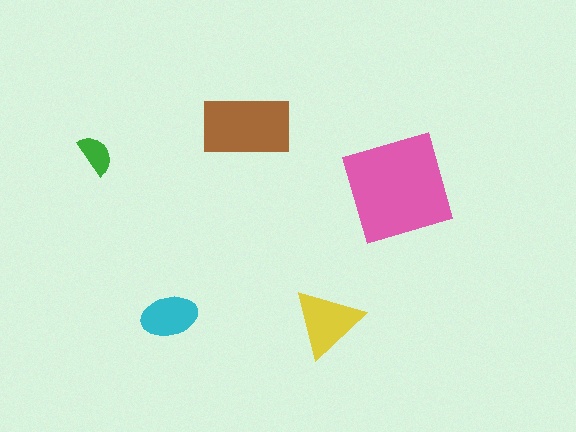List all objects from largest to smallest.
The pink diamond, the brown rectangle, the yellow triangle, the cyan ellipse, the green semicircle.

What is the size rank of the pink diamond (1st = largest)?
1st.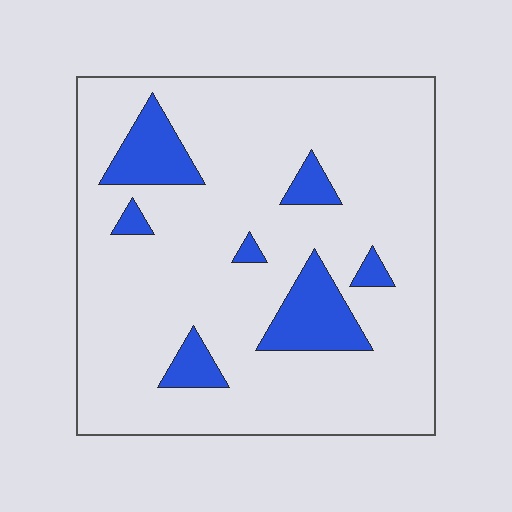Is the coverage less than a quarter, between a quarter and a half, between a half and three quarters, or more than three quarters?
Less than a quarter.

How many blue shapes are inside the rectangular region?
7.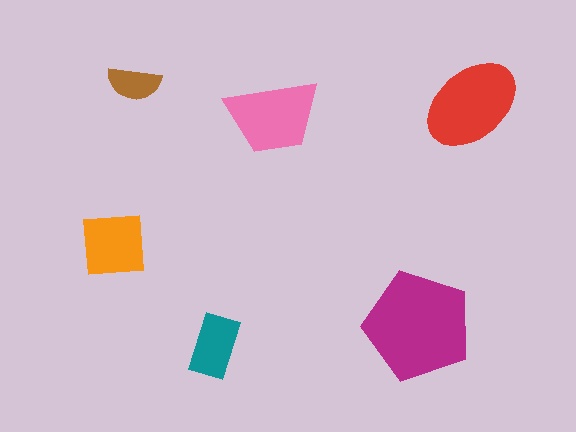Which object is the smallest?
The brown semicircle.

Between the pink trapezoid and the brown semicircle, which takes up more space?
The pink trapezoid.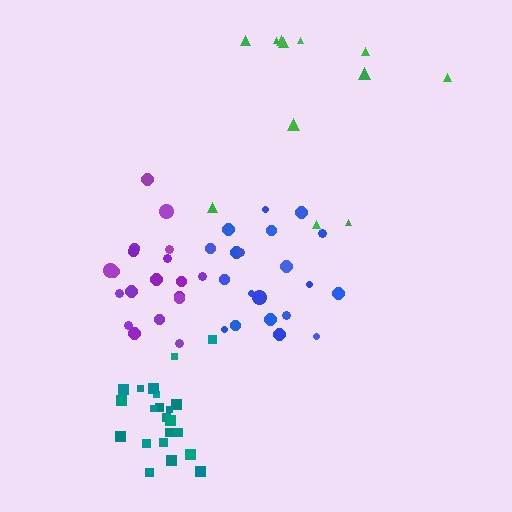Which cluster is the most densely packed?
Teal.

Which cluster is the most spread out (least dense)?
Green.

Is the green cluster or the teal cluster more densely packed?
Teal.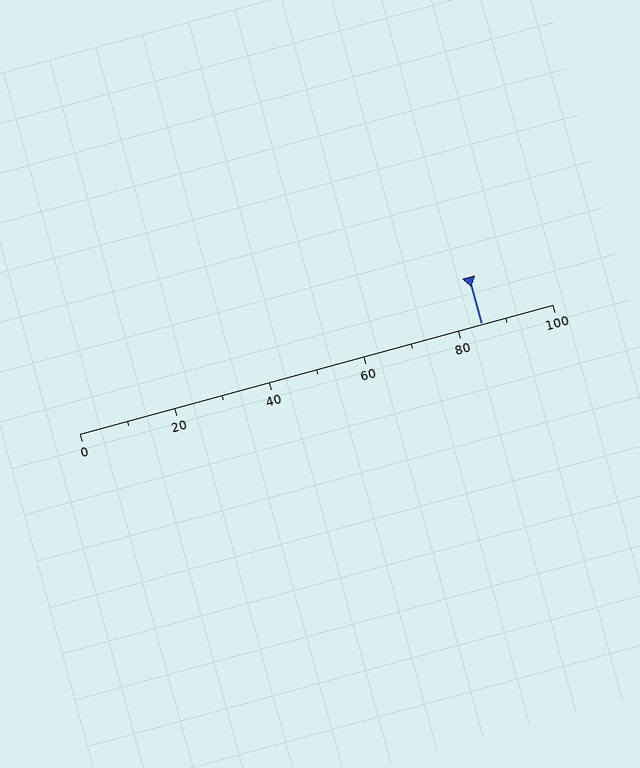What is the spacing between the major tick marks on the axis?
The major ticks are spaced 20 apart.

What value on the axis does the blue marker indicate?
The marker indicates approximately 85.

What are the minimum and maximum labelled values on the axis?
The axis runs from 0 to 100.